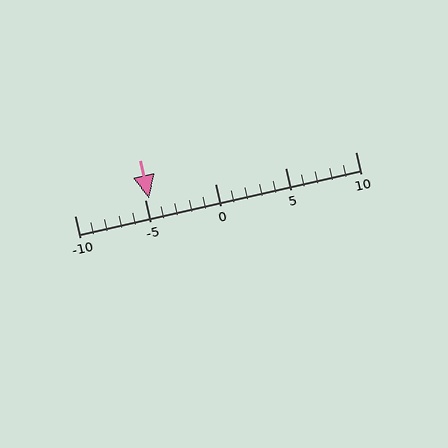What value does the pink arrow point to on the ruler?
The pink arrow points to approximately -5.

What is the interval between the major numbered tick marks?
The major tick marks are spaced 5 units apart.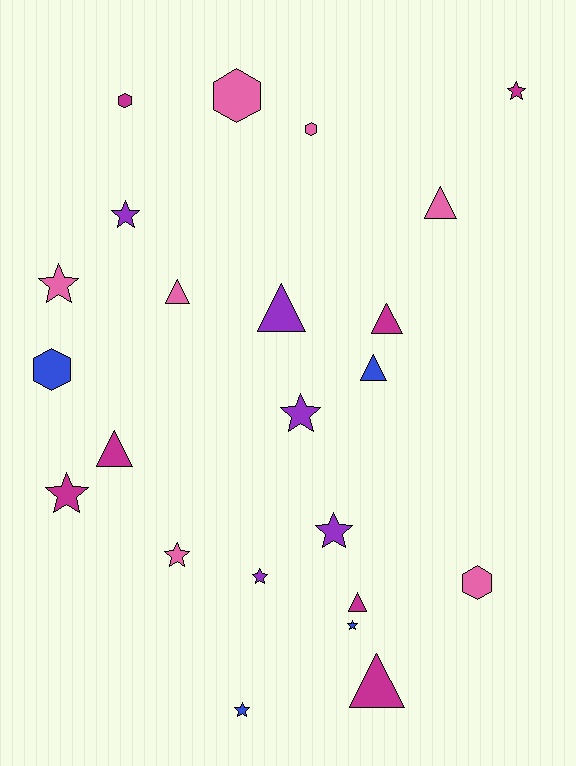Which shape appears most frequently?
Star, with 10 objects.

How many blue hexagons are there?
There is 1 blue hexagon.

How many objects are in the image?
There are 23 objects.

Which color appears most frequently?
Magenta, with 7 objects.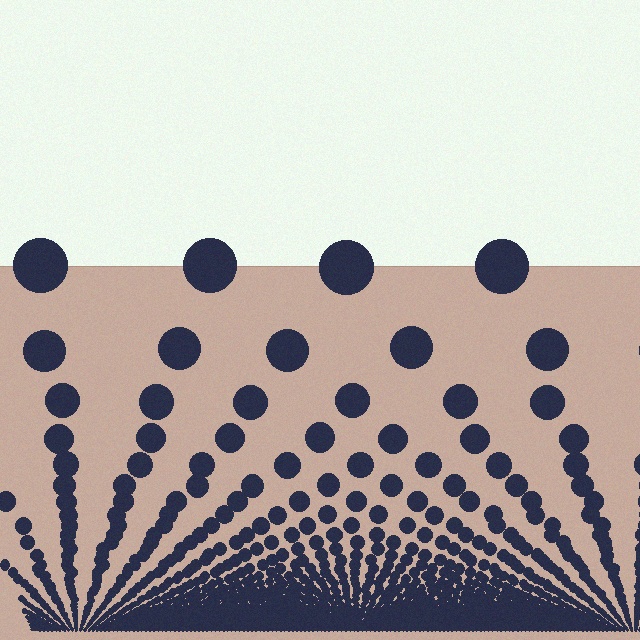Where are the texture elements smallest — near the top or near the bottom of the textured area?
Near the bottom.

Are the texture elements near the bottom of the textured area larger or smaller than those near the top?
Smaller. The gradient is inverted — elements near the bottom are smaller and denser.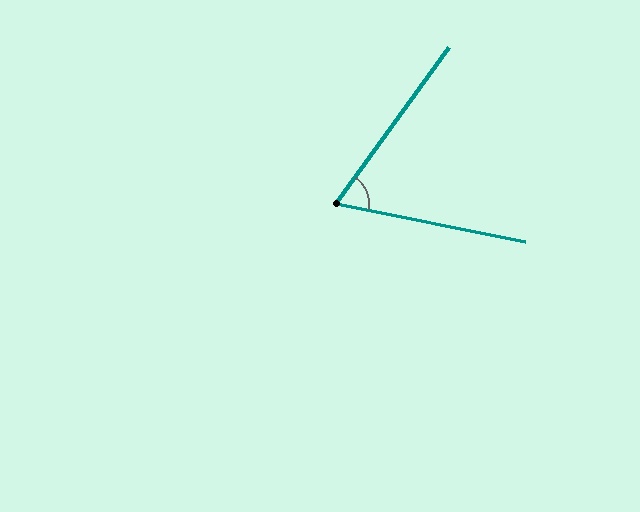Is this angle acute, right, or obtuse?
It is acute.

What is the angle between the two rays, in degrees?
Approximately 66 degrees.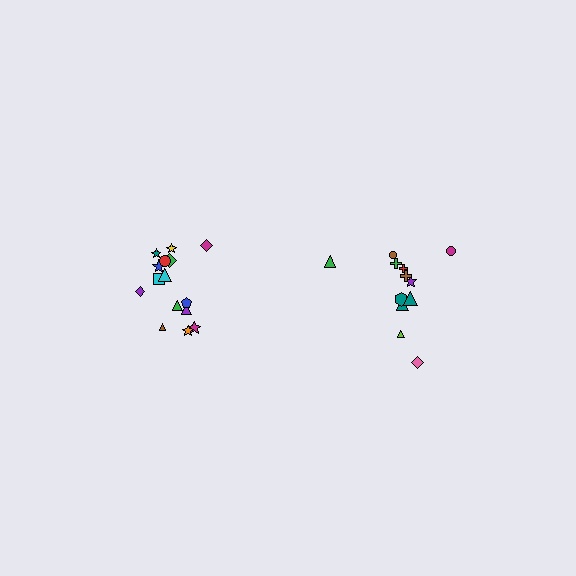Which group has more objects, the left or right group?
The left group.